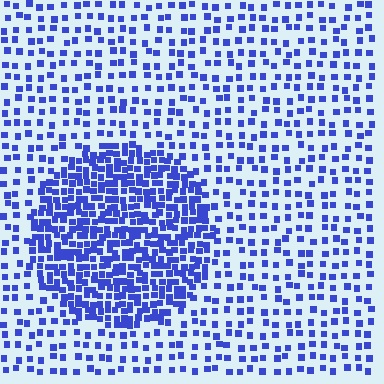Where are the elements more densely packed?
The elements are more densely packed inside the circle boundary.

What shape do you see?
I see a circle.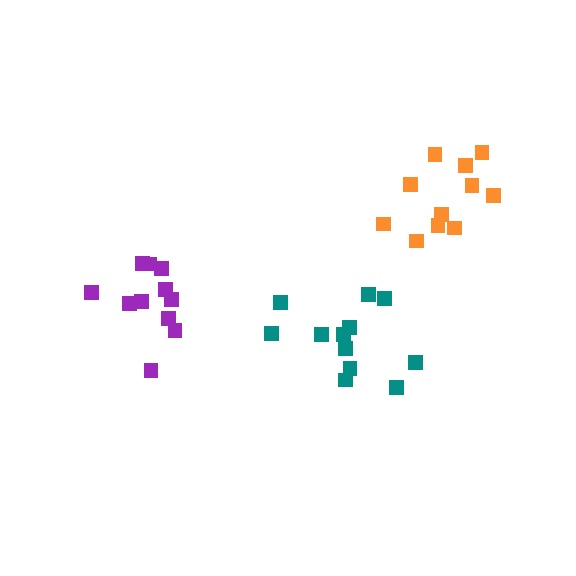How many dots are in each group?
Group 1: 11 dots, Group 2: 12 dots, Group 3: 11 dots (34 total).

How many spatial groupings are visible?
There are 3 spatial groupings.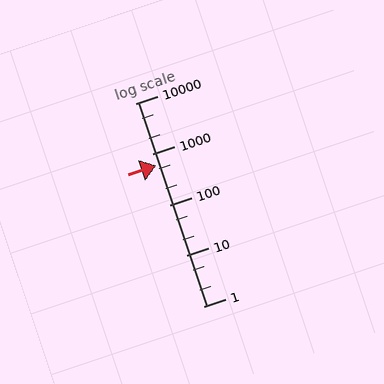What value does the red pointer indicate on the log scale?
The pointer indicates approximately 600.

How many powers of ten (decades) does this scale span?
The scale spans 4 decades, from 1 to 10000.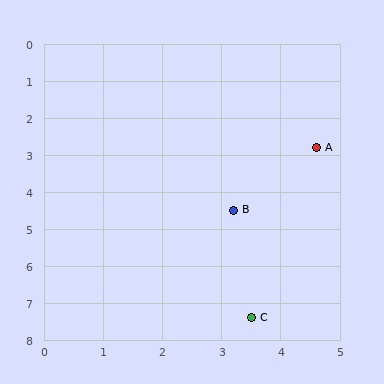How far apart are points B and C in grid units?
Points B and C are about 2.9 grid units apart.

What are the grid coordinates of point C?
Point C is at approximately (3.5, 7.4).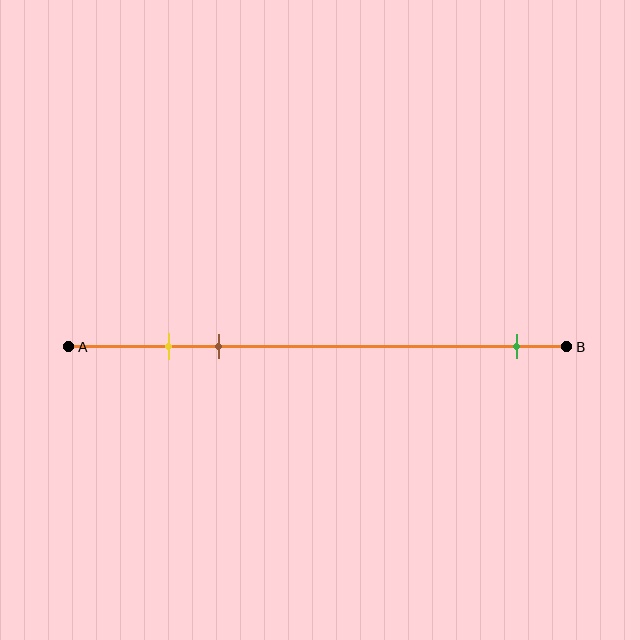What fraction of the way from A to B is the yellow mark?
The yellow mark is approximately 20% (0.2) of the way from A to B.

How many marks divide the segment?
There are 3 marks dividing the segment.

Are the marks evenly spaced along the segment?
No, the marks are not evenly spaced.